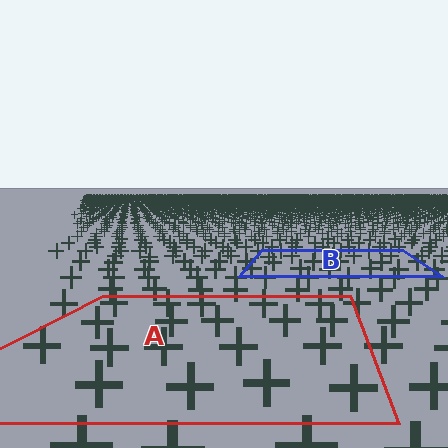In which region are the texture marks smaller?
The texture marks are smaller in region B, because it is farther away.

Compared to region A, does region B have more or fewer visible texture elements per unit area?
Region B has more texture elements per unit area — they are packed more densely because it is farther away.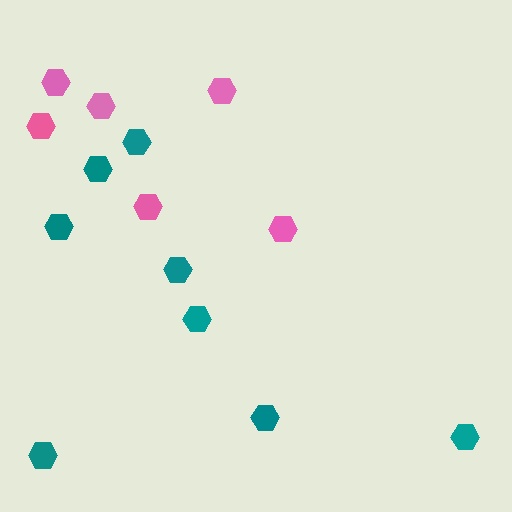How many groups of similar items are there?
There are 2 groups: one group of pink hexagons (6) and one group of teal hexagons (8).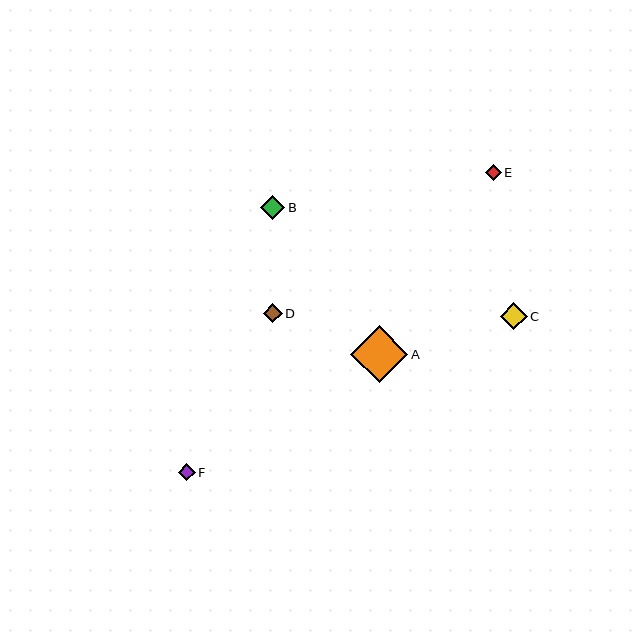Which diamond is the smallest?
Diamond E is the smallest with a size of approximately 16 pixels.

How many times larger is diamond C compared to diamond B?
Diamond C is approximately 1.1 times the size of diamond B.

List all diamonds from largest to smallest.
From largest to smallest: A, C, B, D, F, E.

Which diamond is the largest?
Diamond A is the largest with a size of approximately 57 pixels.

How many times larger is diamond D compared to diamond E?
Diamond D is approximately 1.2 times the size of diamond E.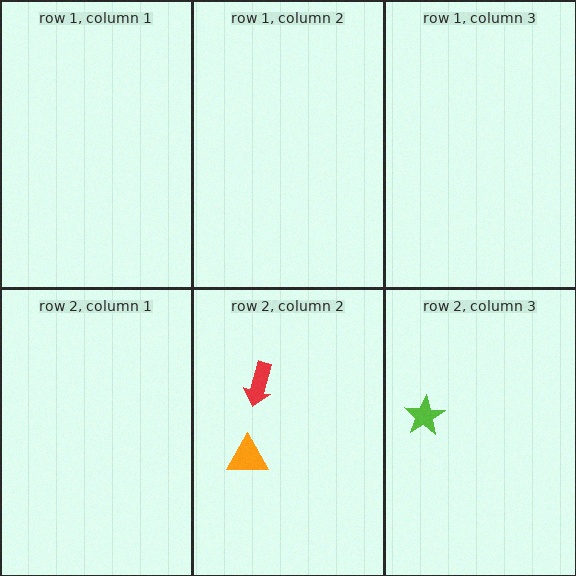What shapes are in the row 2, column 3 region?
The lime star.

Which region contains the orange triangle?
The row 2, column 2 region.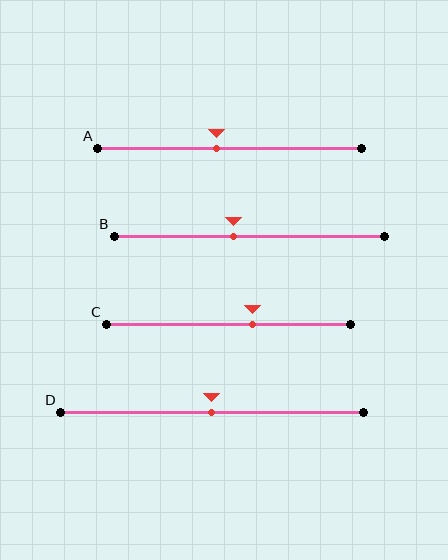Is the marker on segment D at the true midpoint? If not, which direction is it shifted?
Yes, the marker on segment D is at the true midpoint.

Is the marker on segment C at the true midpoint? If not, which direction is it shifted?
No, the marker on segment C is shifted to the right by about 10% of the segment length.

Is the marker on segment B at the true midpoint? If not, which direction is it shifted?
No, the marker on segment B is shifted to the left by about 6% of the segment length.